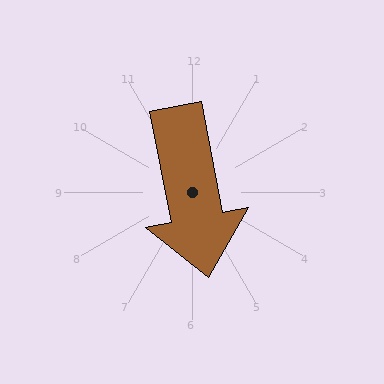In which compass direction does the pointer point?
South.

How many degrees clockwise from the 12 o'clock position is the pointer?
Approximately 169 degrees.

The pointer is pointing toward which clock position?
Roughly 6 o'clock.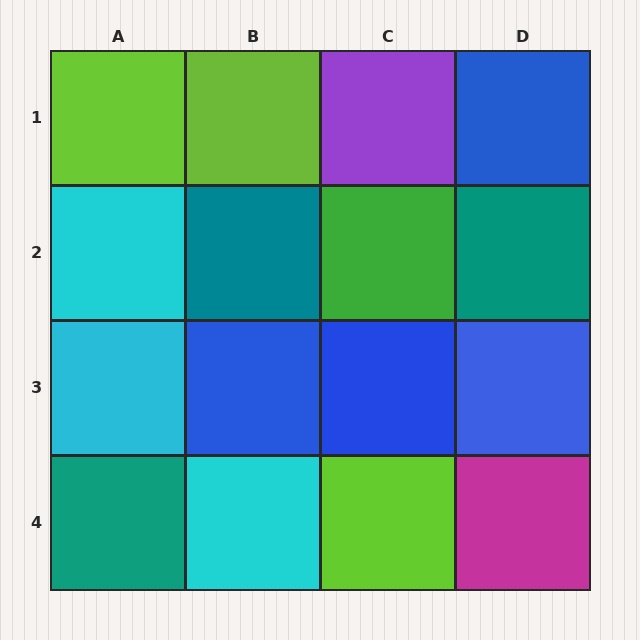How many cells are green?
1 cell is green.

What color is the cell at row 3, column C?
Blue.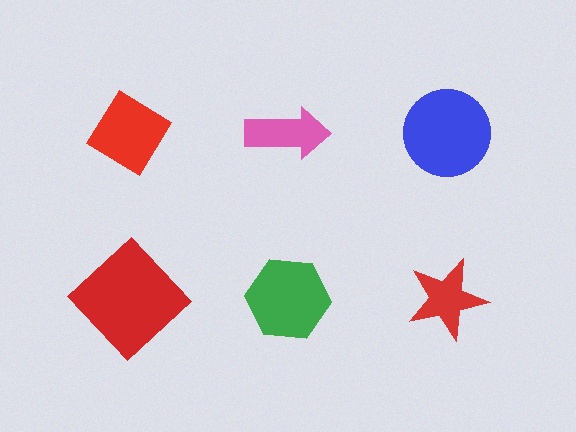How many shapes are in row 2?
3 shapes.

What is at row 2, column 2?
A green hexagon.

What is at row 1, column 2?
A pink arrow.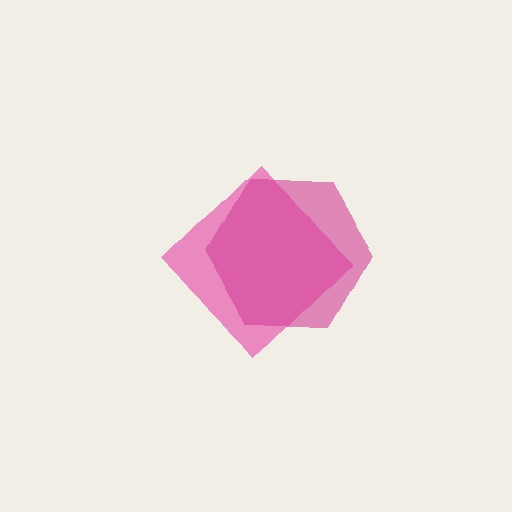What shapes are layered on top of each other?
The layered shapes are: a pink diamond, a magenta hexagon.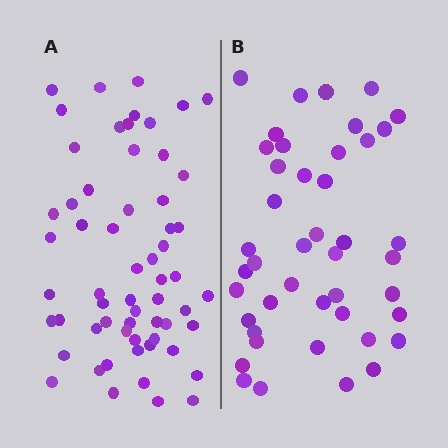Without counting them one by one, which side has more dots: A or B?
Region A (the left region) has more dots.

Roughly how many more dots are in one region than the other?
Region A has approximately 15 more dots than region B.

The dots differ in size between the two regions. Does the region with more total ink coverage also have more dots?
No. Region B has more total ink coverage because its dots are larger, but region A actually contains more individual dots. Total area can be misleading — the number of items is what matters here.